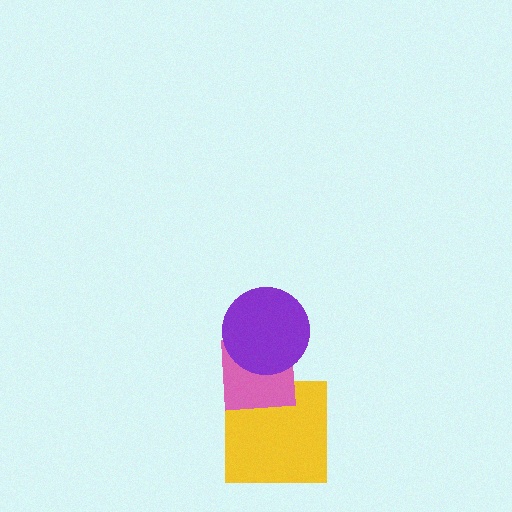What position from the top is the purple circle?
The purple circle is 1st from the top.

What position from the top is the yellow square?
The yellow square is 3rd from the top.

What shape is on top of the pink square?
The purple circle is on top of the pink square.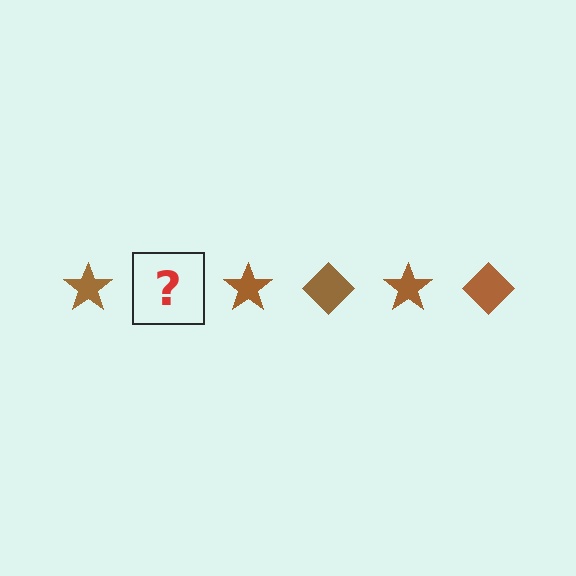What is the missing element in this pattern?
The missing element is a brown diamond.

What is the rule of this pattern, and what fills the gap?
The rule is that the pattern cycles through star, diamond shapes in brown. The gap should be filled with a brown diamond.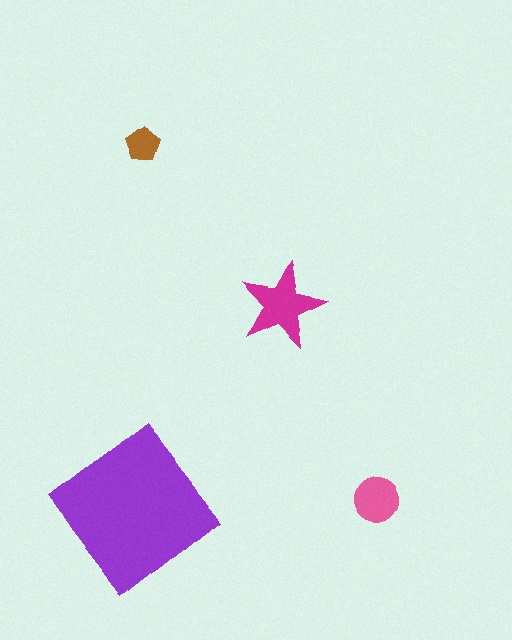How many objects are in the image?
There are 4 objects in the image.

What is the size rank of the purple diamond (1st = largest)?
1st.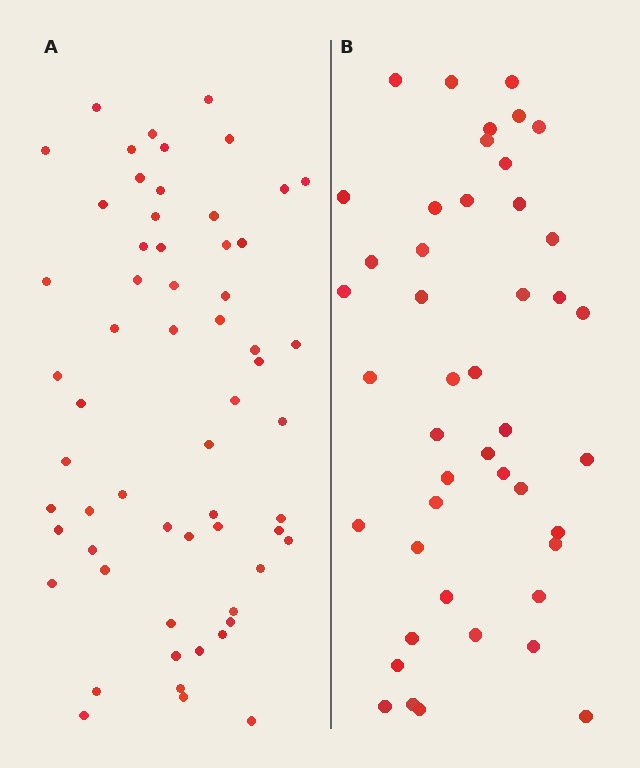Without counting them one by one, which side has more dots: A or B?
Region A (the left region) has more dots.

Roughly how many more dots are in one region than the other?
Region A has approximately 15 more dots than region B.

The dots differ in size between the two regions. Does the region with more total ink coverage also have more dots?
No. Region B has more total ink coverage because its dots are larger, but region A actually contains more individual dots. Total area can be misleading — the number of items is what matters here.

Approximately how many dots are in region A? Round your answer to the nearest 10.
About 60 dots.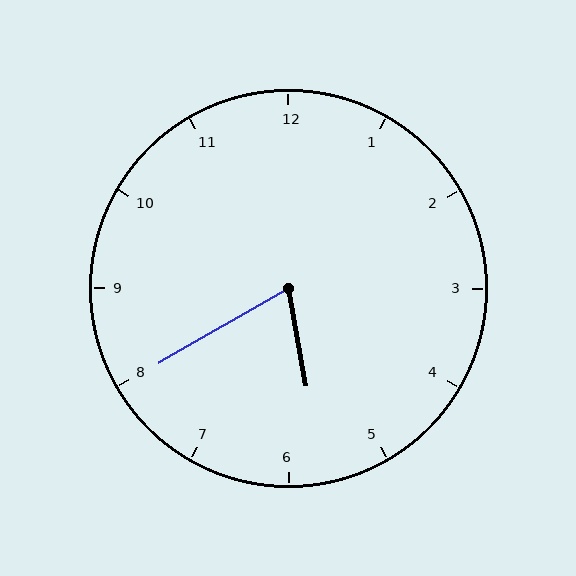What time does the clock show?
5:40.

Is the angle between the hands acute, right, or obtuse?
It is acute.